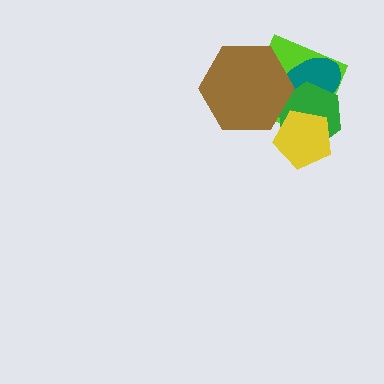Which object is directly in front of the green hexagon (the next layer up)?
The brown hexagon is directly in front of the green hexagon.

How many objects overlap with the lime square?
4 objects overlap with the lime square.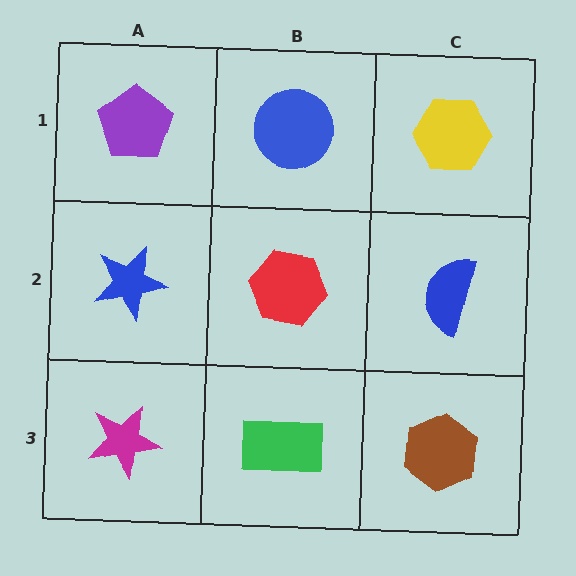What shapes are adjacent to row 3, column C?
A blue semicircle (row 2, column C), a green rectangle (row 3, column B).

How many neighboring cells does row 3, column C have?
2.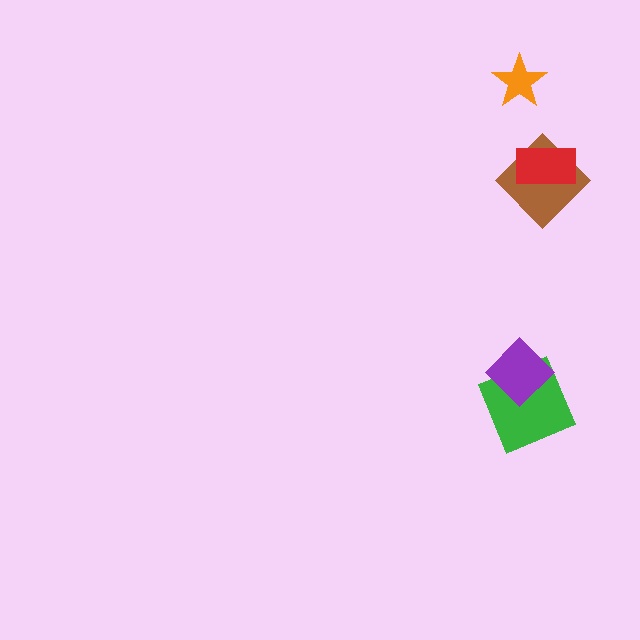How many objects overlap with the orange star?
0 objects overlap with the orange star.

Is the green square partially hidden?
Yes, it is partially covered by another shape.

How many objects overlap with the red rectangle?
1 object overlaps with the red rectangle.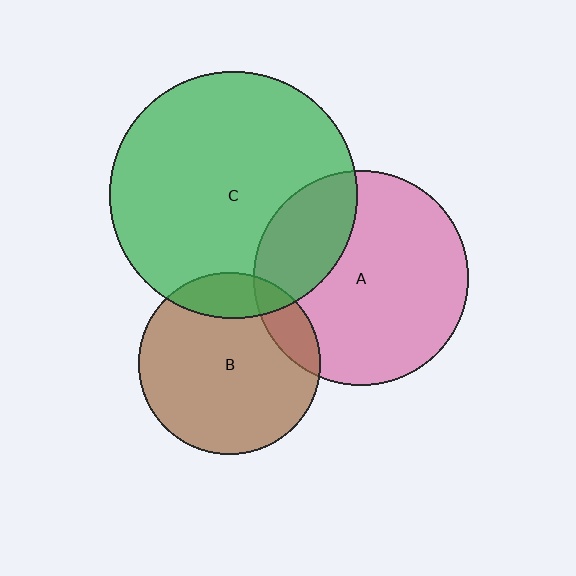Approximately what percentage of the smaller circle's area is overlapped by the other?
Approximately 25%.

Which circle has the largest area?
Circle C (green).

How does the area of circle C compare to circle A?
Approximately 1.3 times.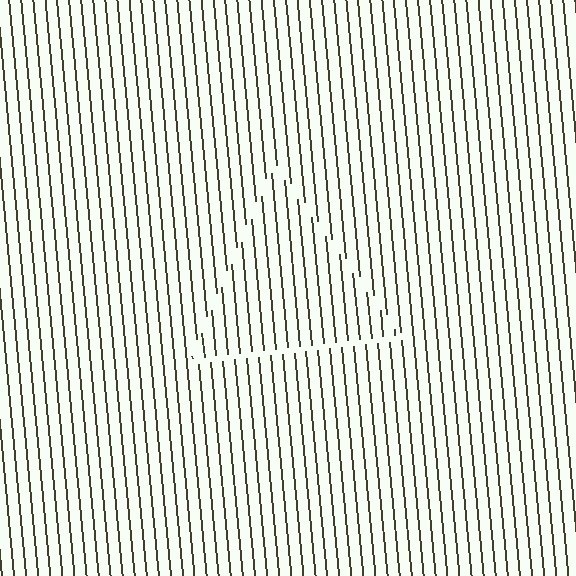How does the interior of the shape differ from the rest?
The interior of the shape contains the same grating, shifted by half a period — the contour is defined by the phase discontinuity where line-ends from the inner and outer gratings abut.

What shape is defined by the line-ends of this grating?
An illusory triangle. The interior of the shape contains the same grating, shifted by half a period — the contour is defined by the phase discontinuity where line-ends from the inner and outer gratings abut.